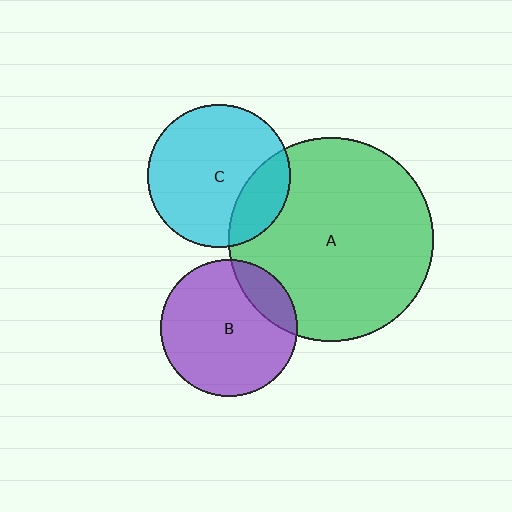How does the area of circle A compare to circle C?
Approximately 2.1 times.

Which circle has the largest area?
Circle A (green).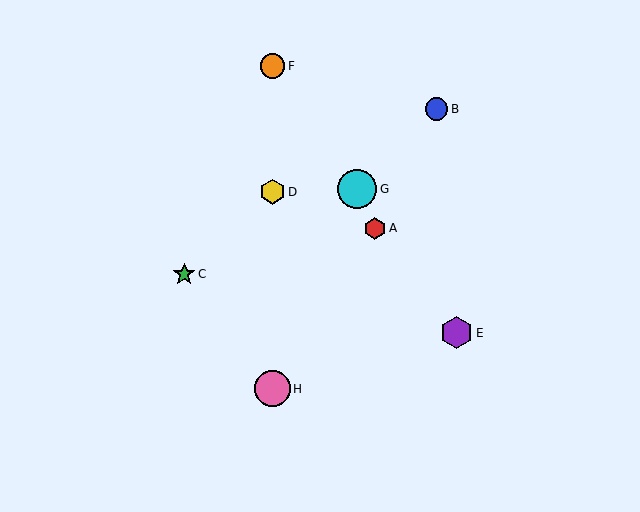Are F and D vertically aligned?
Yes, both are at x≈272.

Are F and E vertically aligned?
No, F is at x≈272 and E is at x≈457.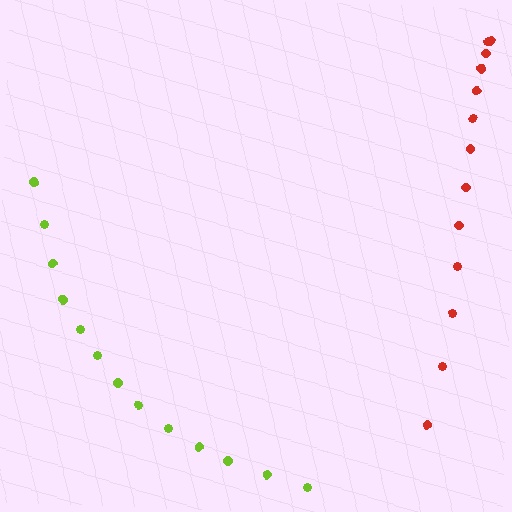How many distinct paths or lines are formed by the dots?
There are 2 distinct paths.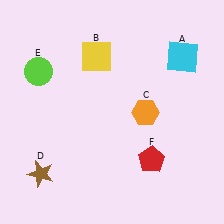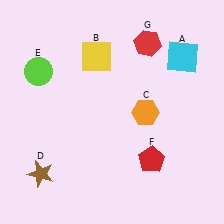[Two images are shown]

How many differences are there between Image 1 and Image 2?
There is 1 difference between the two images.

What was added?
A red hexagon (G) was added in Image 2.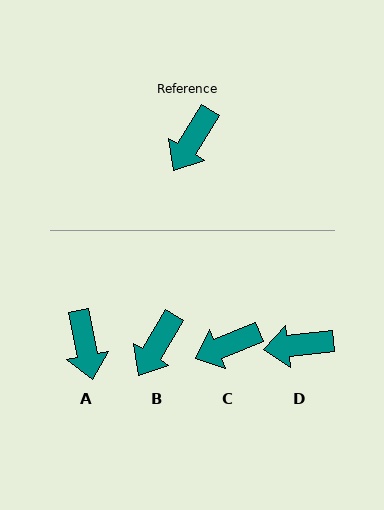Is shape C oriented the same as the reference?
No, it is off by about 37 degrees.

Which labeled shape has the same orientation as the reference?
B.